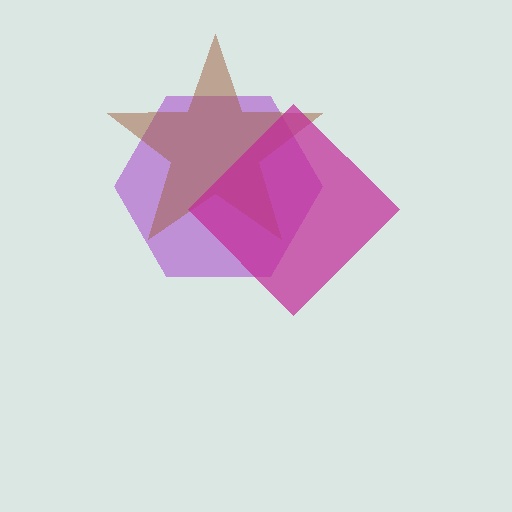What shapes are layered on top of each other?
The layered shapes are: a purple hexagon, a brown star, a magenta diamond.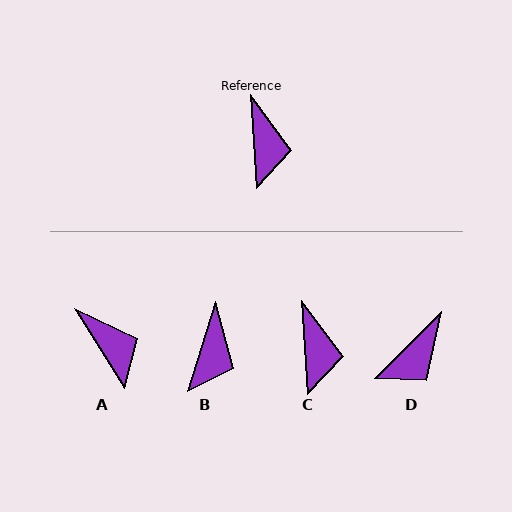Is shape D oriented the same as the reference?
No, it is off by about 49 degrees.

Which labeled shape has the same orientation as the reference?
C.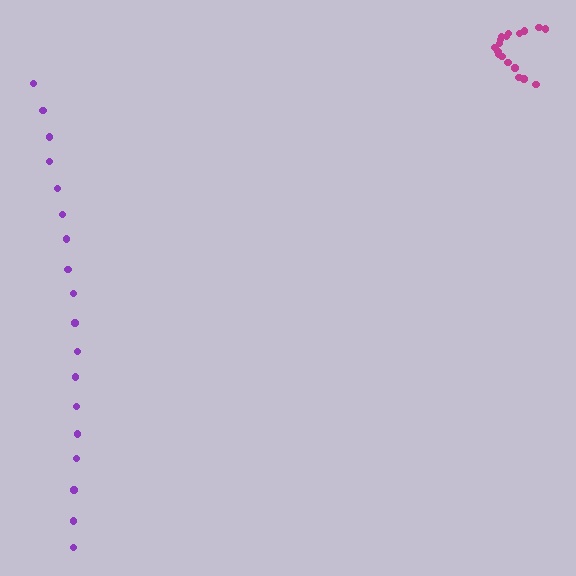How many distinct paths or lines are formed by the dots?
There are 2 distinct paths.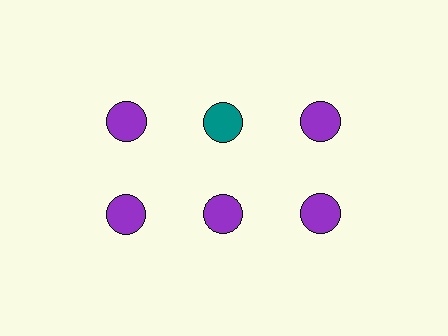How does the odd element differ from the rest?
It has a different color: teal instead of purple.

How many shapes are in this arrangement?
There are 6 shapes arranged in a grid pattern.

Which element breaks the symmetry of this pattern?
The teal circle in the top row, second from left column breaks the symmetry. All other shapes are purple circles.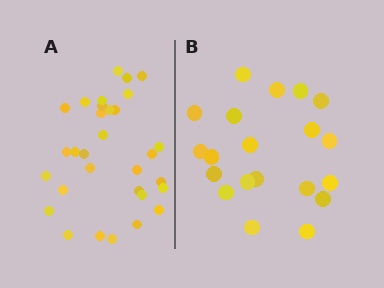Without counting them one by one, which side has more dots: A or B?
Region A (the left region) has more dots.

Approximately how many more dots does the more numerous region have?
Region A has roughly 12 or so more dots than region B.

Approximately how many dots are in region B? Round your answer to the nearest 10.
About 20 dots.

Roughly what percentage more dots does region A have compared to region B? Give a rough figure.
About 55% more.